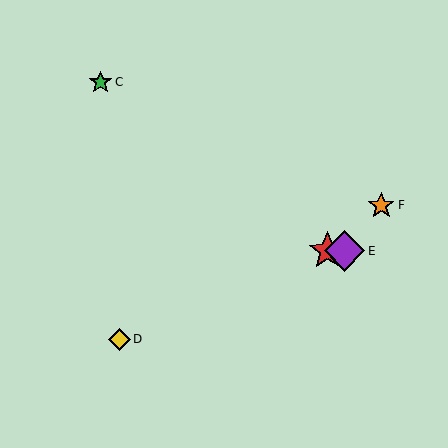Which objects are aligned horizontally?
Objects A, B, E are aligned horizontally.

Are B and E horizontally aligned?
Yes, both are at y≈251.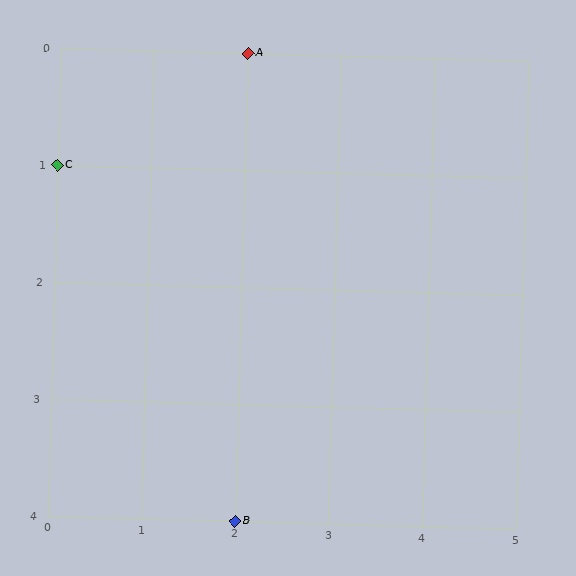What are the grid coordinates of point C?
Point C is at grid coordinates (0, 1).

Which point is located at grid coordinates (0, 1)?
Point C is at (0, 1).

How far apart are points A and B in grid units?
Points A and B are 4 rows apart.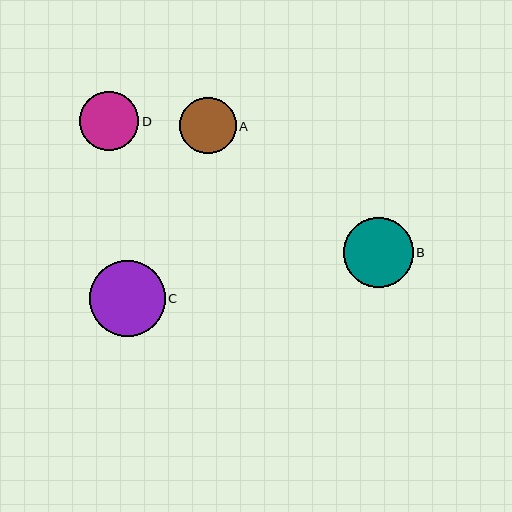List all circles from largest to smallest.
From largest to smallest: C, B, D, A.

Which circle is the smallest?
Circle A is the smallest with a size of approximately 57 pixels.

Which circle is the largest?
Circle C is the largest with a size of approximately 76 pixels.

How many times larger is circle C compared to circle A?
Circle C is approximately 1.3 times the size of circle A.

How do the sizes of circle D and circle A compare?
Circle D and circle A are approximately the same size.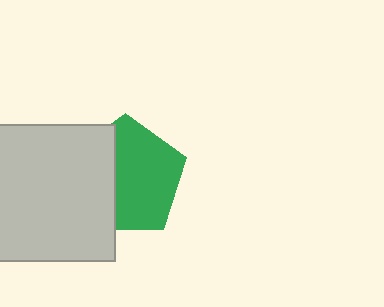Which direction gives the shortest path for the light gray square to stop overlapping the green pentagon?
Moving left gives the shortest separation.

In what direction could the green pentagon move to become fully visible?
The green pentagon could move right. That would shift it out from behind the light gray square entirely.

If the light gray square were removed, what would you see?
You would see the complete green pentagon.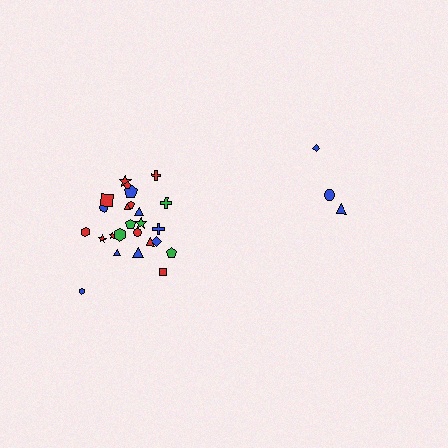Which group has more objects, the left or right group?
The left group.